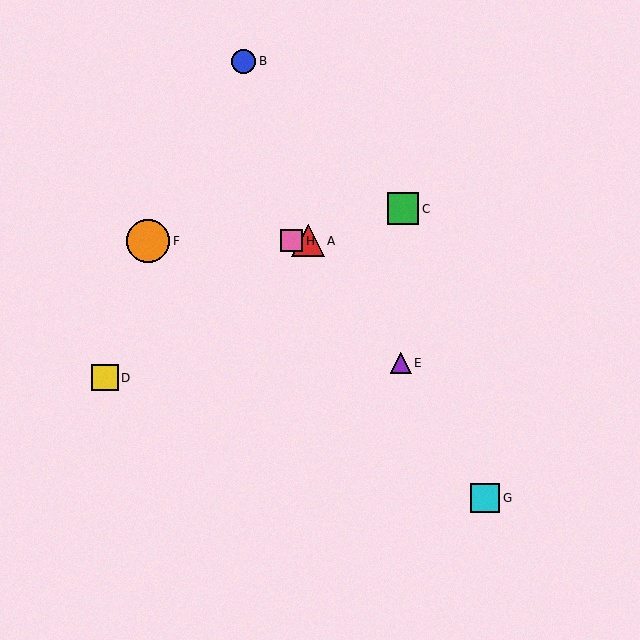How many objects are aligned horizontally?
3 objects (A, F, H) are aligned horizontally.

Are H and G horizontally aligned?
No, H is at y≈241 and G is at y≈498.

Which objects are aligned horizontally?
Objects A, F, H are aligned horizontally.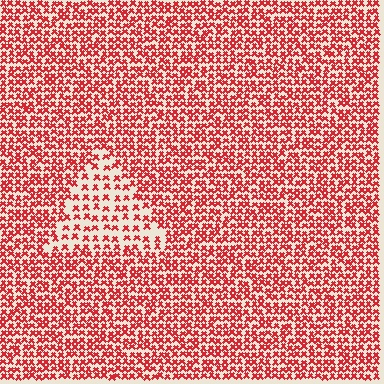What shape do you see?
I see a triangle.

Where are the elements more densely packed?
The elements are more densely packed outside the triangle boundary.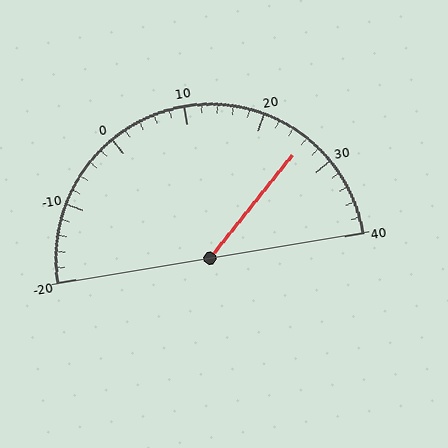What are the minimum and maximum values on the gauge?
The gauge ranges from -20 to 40.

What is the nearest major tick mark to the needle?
The nearest major tick mark is 30.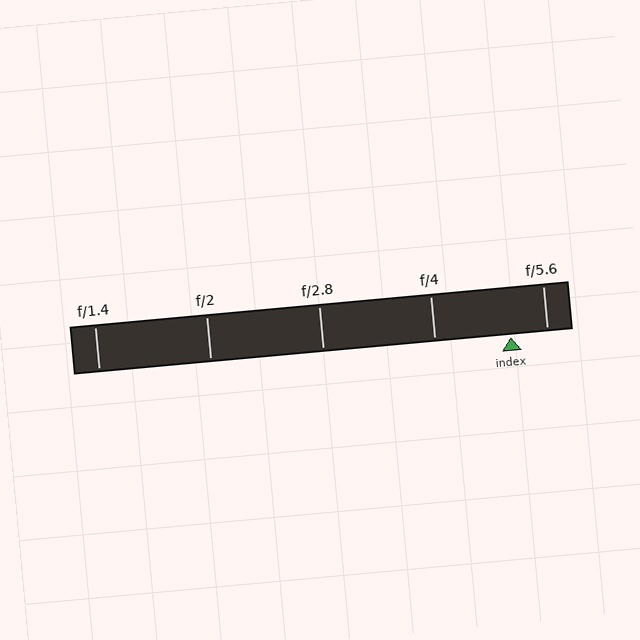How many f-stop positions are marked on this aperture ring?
There are 5 f-stop positions marked.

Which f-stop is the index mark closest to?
The index mark is closest to f/5.6.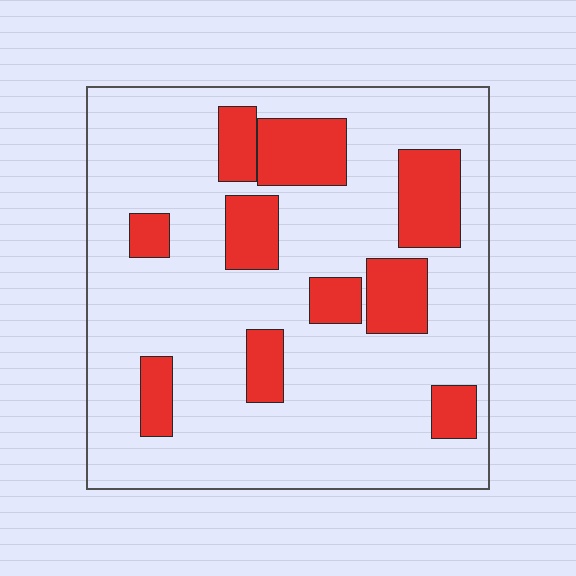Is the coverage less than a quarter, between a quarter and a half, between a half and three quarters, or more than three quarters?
Less than a quarter.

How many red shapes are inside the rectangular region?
10.